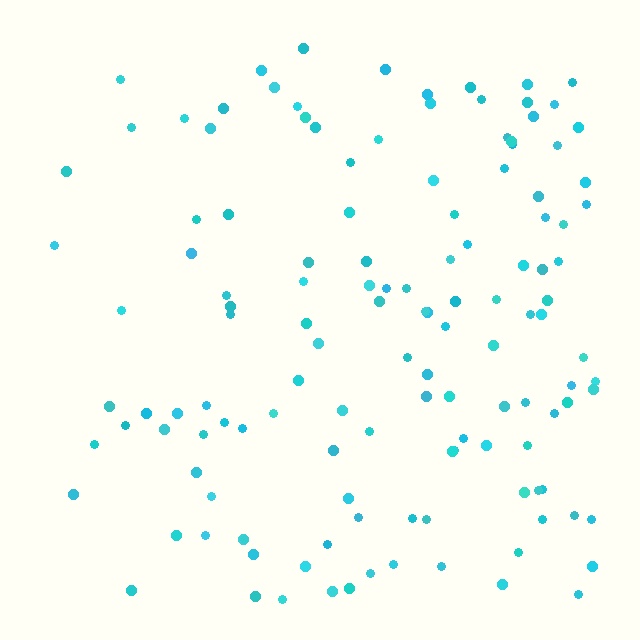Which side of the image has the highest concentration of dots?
The right.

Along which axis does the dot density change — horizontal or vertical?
Horizontal.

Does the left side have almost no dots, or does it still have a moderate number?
Still a moderate number, just noticeably fewer than the right.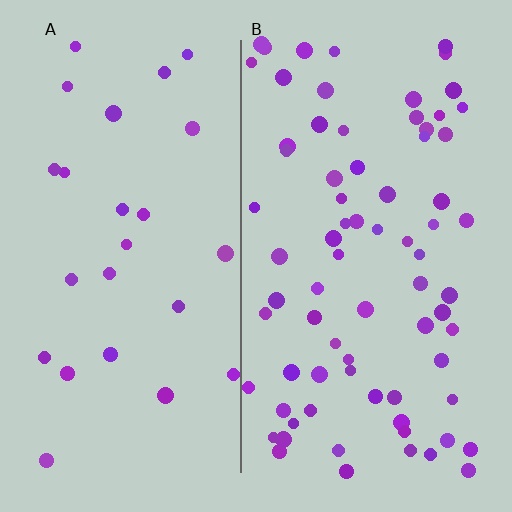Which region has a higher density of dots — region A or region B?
B (the right).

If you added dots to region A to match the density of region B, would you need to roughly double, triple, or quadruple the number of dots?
Approximately triple.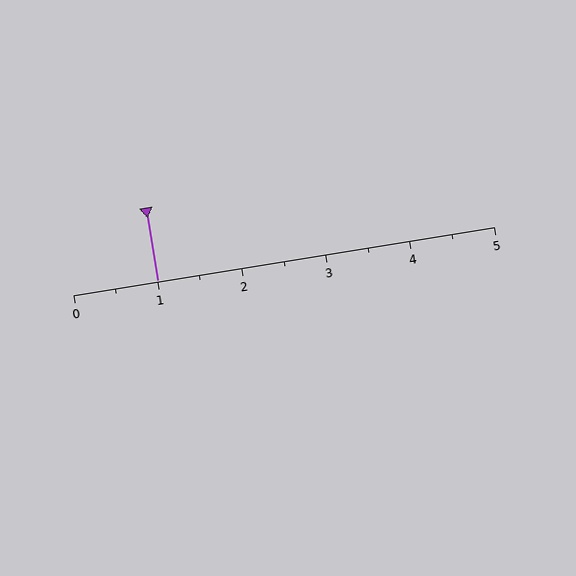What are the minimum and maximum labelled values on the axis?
The axis runs from 0 to 5.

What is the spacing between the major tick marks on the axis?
The major ticks are spaced 1 apart.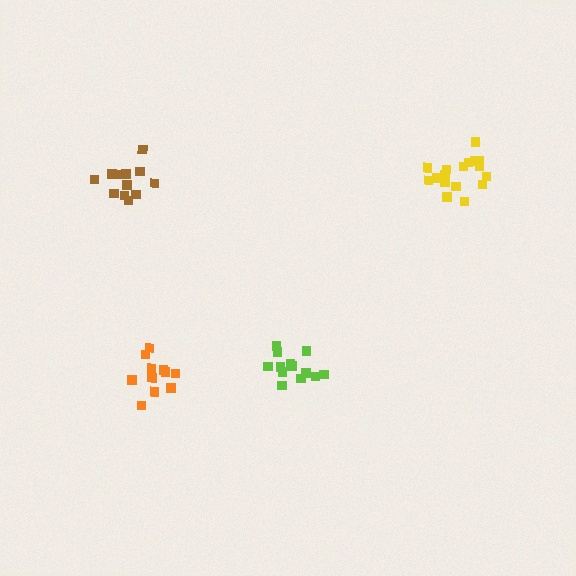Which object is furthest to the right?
The yellow cluster is rightmost.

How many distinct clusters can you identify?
There are 4 distinct clusters.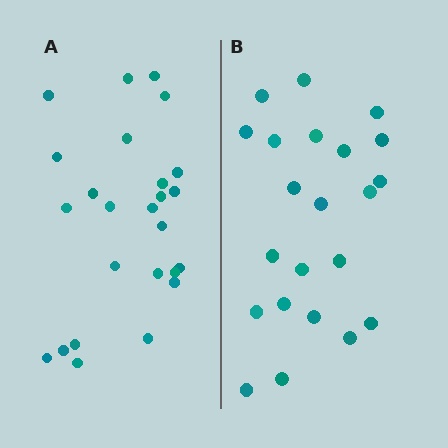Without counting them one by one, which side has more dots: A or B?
Region A (the left region) has more dots.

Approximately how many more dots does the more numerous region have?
Region A has just a few more — roughly 2 or 3 more dots than region B.